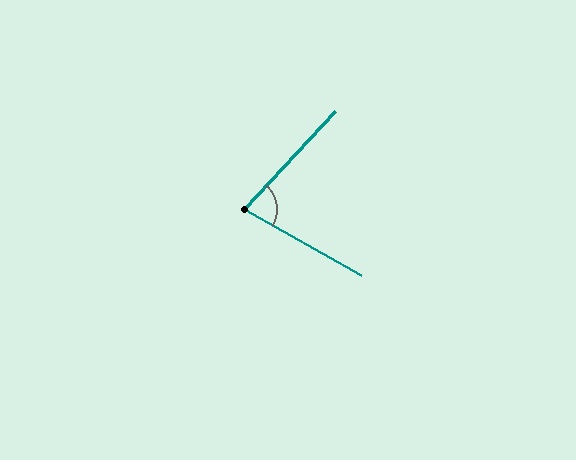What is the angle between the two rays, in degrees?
Approximately 77 degrees.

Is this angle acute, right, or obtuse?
It is acute.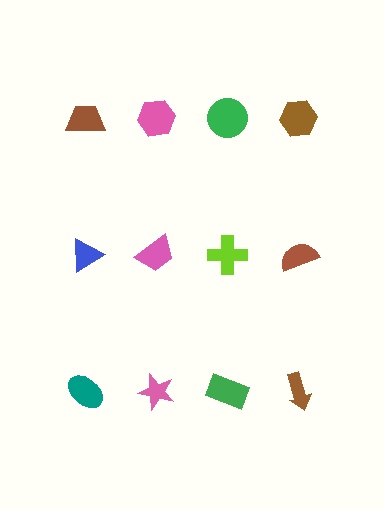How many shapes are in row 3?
4 shapes.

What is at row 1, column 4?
A brown hexagon.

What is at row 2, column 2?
A pink trapezoid.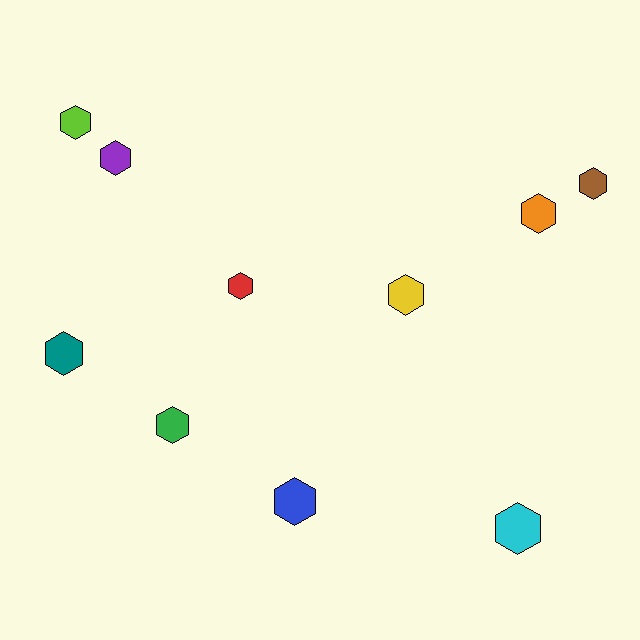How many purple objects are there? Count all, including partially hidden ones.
There is 1 purple object.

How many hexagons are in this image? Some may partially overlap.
There are 10 hexagons.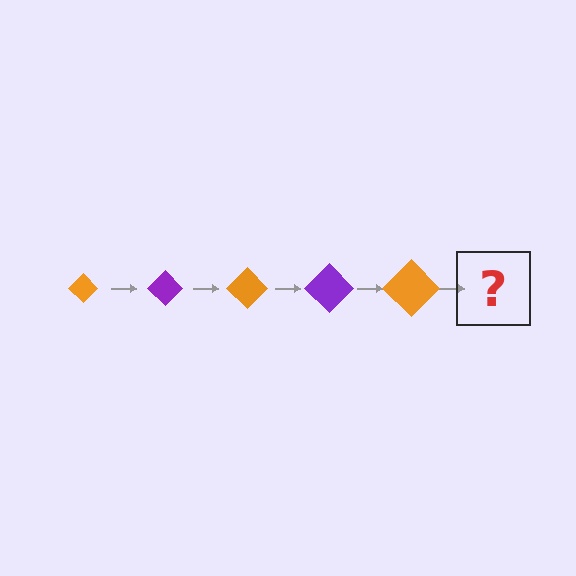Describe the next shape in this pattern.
It should be a purple diamond, larger than the previous one.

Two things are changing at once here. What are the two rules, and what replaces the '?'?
The two rules are that the diamond grows larger each step and the color cycles through orange and purple. The '?' should be a purple diamond, larger than the previous one.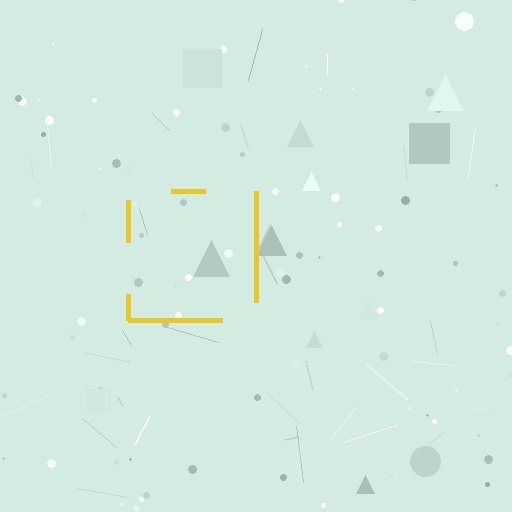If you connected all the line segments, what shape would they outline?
They would outline a square.